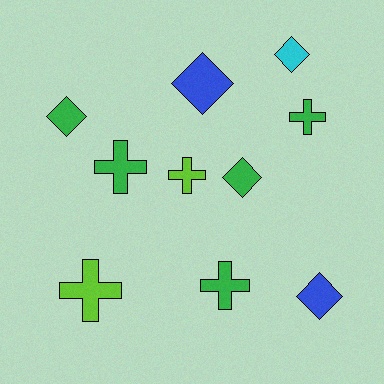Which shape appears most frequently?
Diamond, with 5 objects.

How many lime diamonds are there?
There are no lime diamonds.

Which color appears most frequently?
Green, with 5 objects.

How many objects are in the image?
There are 10 objects.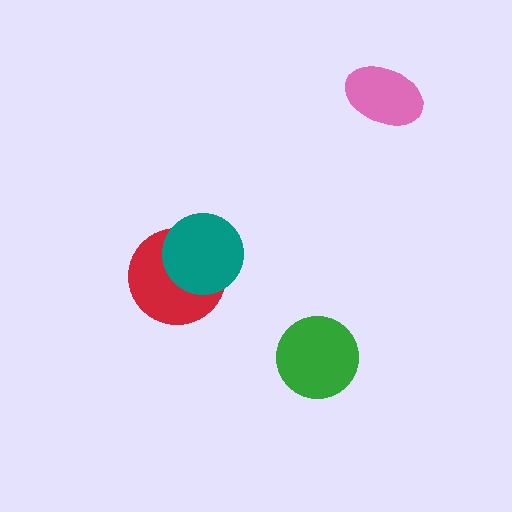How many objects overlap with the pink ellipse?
0 objects overlap with the pink ellipse.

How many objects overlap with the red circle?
1 object overlaps with the red circle.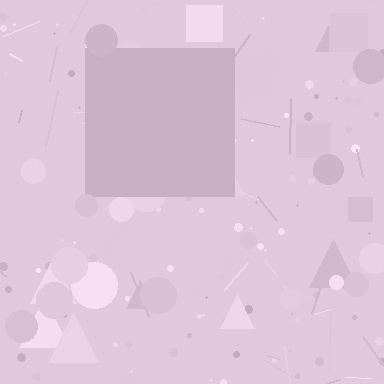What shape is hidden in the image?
A square is hidden in the image.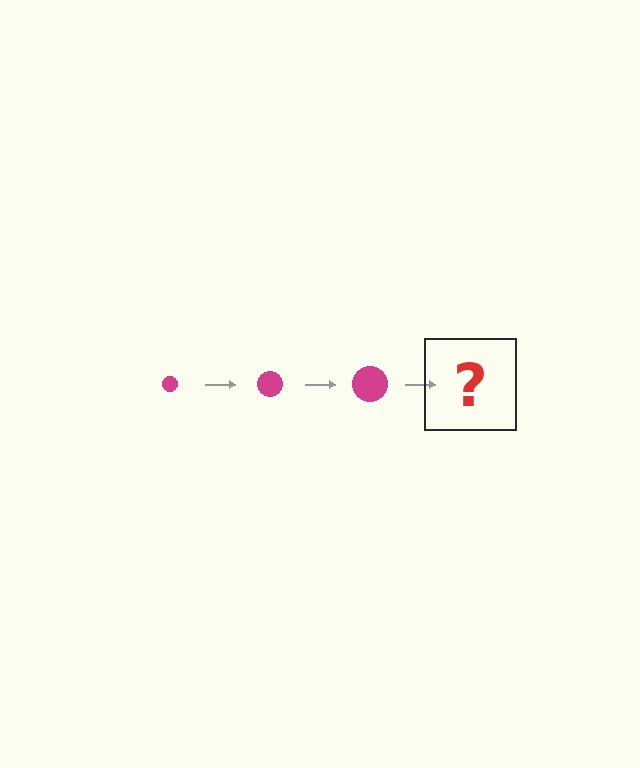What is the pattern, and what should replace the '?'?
The pattern is that the circle gets progressively larger each step. The '?' should be a magenta circle, larger than the previous one.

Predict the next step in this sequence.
The next step is a magenta circle, larger than the previous one.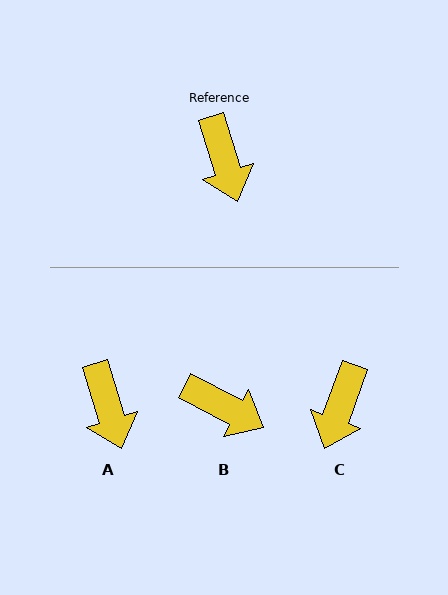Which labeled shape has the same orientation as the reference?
A.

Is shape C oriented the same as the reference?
No, it is off by about 37 degrees.